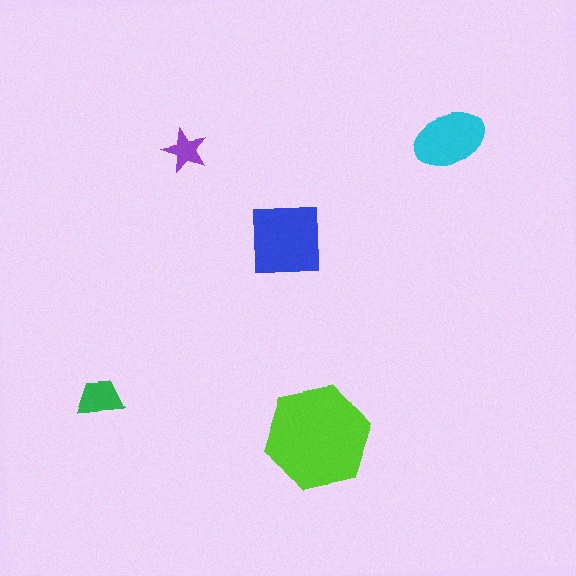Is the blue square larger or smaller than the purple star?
Larger.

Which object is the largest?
The lime hexagon.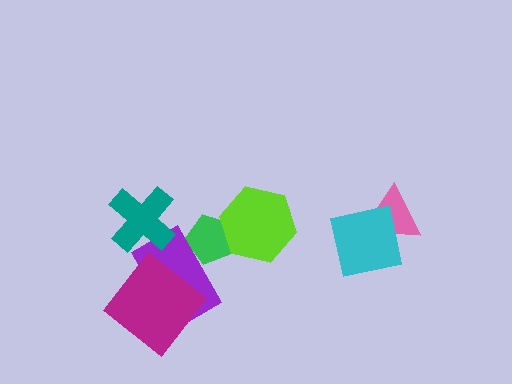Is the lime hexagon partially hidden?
No, no other shape covers it.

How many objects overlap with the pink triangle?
1 object overlaps with the pink triangle.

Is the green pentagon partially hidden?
Yes, it is partially covered by another shape.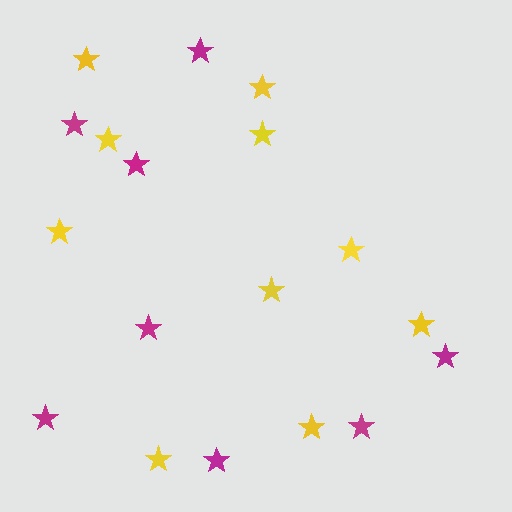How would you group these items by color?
There are 2 groups: one group of yellow stars (10) and one group of magenta stars (8).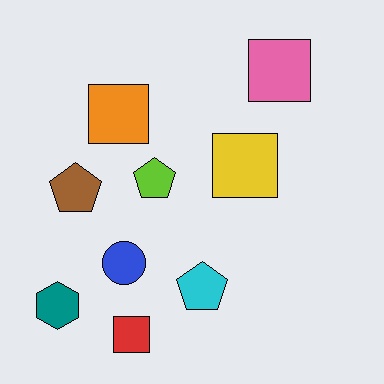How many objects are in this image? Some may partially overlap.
There are 9 objects.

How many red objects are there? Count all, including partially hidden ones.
There is 1 red object.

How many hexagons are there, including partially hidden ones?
There is 1 hexagon.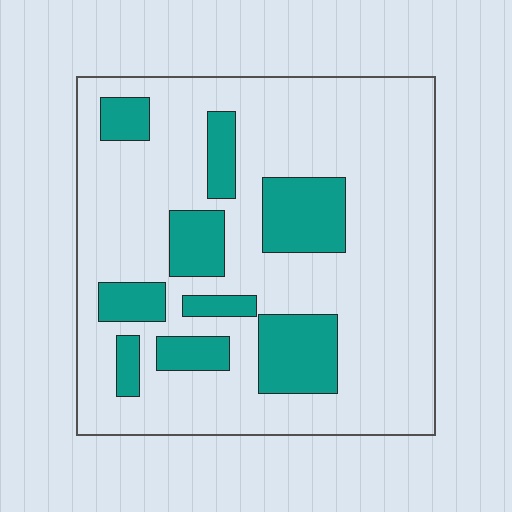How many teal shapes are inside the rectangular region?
9.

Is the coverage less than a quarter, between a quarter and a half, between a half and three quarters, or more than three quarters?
Less than a quarter.